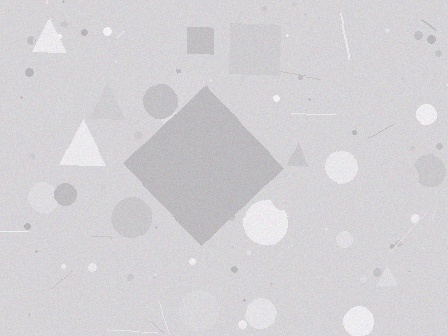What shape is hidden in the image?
A diamond is hidden in the image.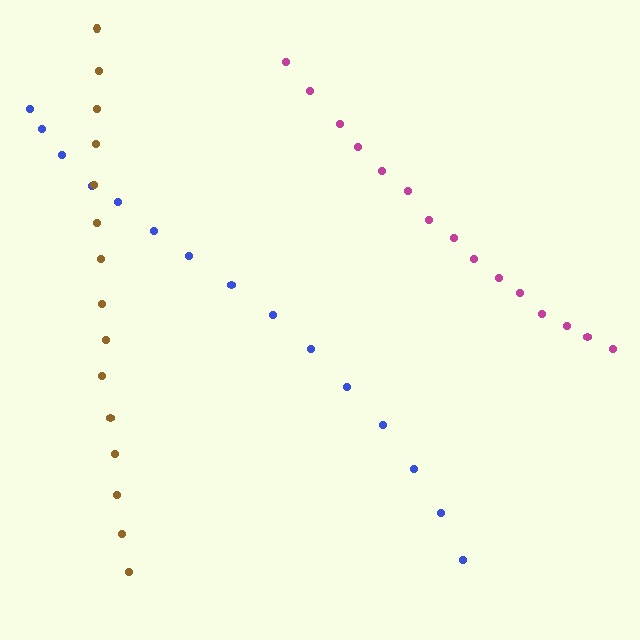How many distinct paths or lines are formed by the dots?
There are 3 distinct paths.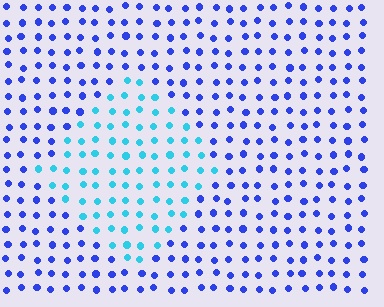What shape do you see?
I see a diamond.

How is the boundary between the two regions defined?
The boundary is defined purely by a slight shift in hue (about 46 degrees). Spacing, size, and orientation are identical on both sides.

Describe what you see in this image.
The image is filled with small blue elements in a uniform arrangement. A diamond-shaped region is visible where the elements are tinted to a slightly different hue, forming a subtle color boundary.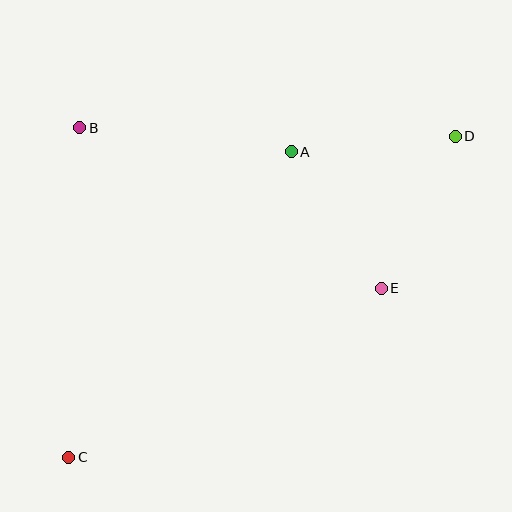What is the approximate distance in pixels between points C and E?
The distance between C and E is approximately 355 pixels.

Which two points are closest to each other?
Points A and E are closest to each other.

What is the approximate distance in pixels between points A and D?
The distance between A and D is approximately 165 pixels.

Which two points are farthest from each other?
Points C and D are farthest from each other.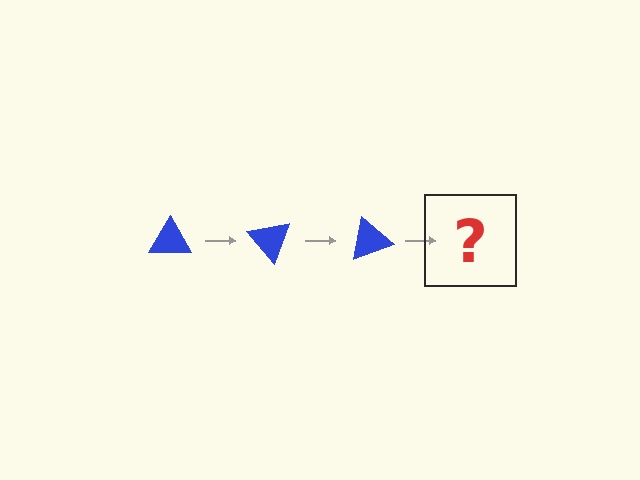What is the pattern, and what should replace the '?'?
The pattern is that the triangle rotates 50 degrees each step. The '?' should be a blue triangle rotated 150 degrees.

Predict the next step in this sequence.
The next step is a blue triangle rotated 150 degrees.